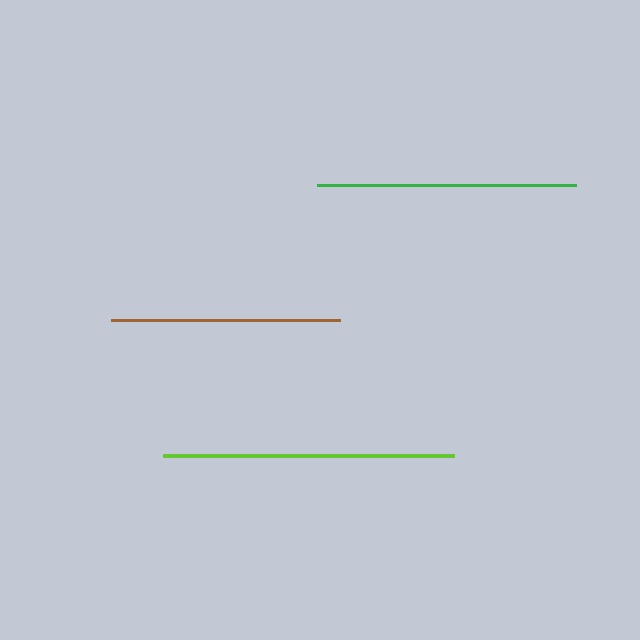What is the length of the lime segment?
The lime segment is approximately 291 pixels long.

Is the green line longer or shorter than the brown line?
The green line is longer than the brown line.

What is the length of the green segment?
The green segment is approximately 259 pixels long.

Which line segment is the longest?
The lime line is the longest at approximately 291 pixels.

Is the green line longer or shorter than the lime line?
The lime line is longer than the green line.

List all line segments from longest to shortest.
From longest to shortest: lime, green, brown.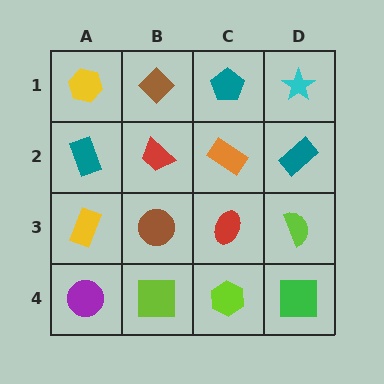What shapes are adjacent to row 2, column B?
A brown diamond (row 1, column B), a brown circle (row 3, column B), a teal rectangle (row 2, column A), an orange rectangle (row 2, column C).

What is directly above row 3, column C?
An orange rectangle.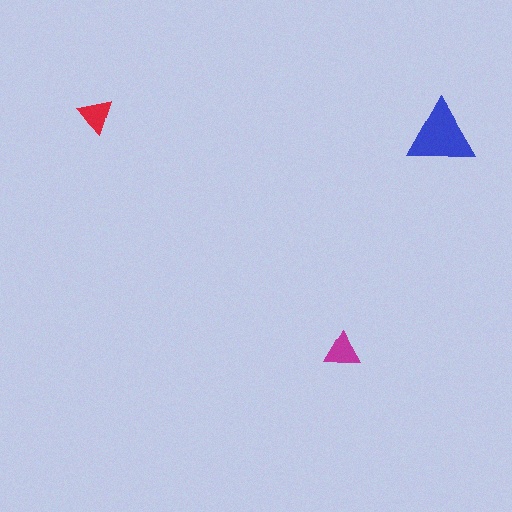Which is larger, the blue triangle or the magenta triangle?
The blue one.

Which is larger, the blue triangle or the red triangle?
The blue one.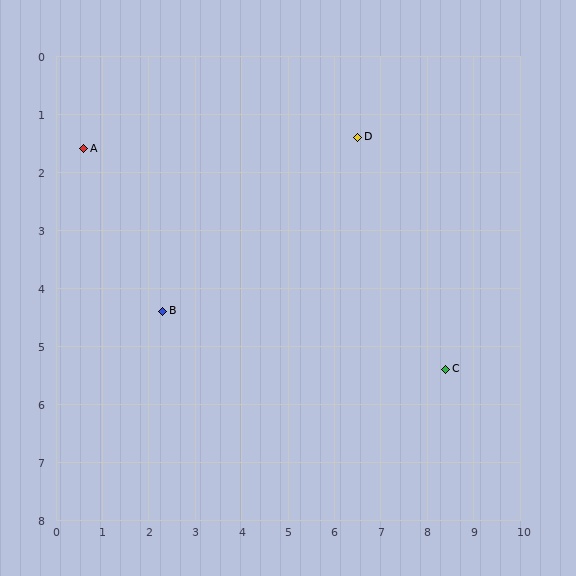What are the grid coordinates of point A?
Point A is at approximately (0.6, 1.6).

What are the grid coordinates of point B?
Point B is at approximately (2.3, 4.4).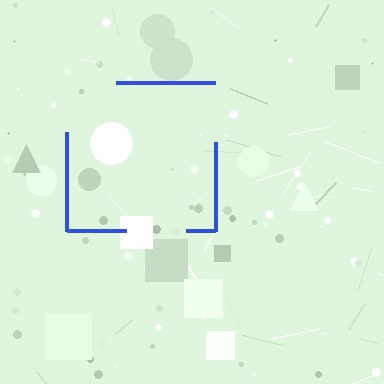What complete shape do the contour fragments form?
The contour fragments form a square.